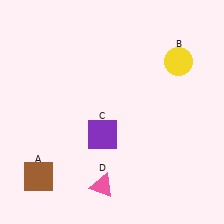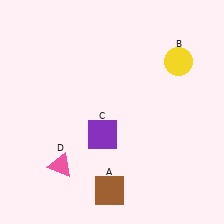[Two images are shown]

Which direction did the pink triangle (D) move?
The pink triangle (D) moved left.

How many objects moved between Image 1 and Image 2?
2 objects moved between the two images.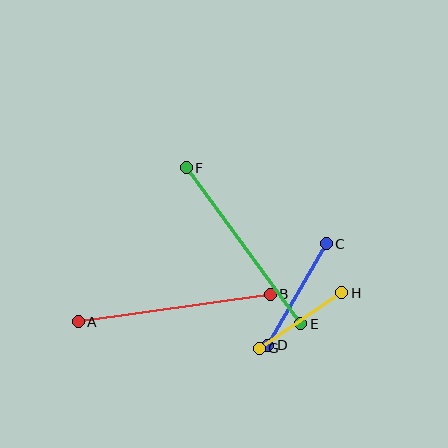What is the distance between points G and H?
The distance is approximately 100 pixels.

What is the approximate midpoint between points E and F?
The midpoint is at approximately (244, 246) pixels.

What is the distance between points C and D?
The distance is approximately 117 pixels.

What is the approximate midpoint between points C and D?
The midpoint is at approximately (297, 295) pixels.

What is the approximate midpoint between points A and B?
The midpoint is at approximately (174, 308) pixels.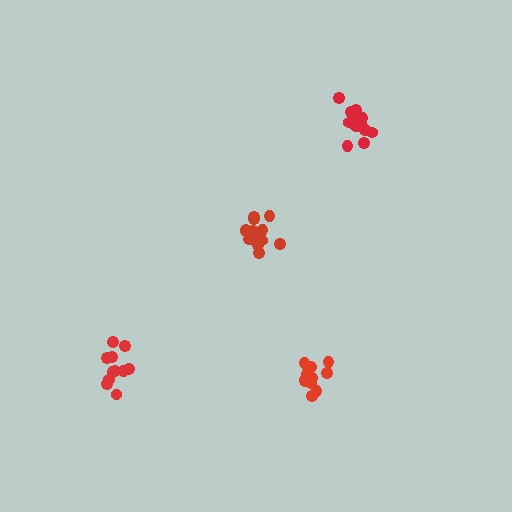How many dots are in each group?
Group 1: 14 dots, Group 2: 12 dots, Group 3: 16 dots, Group 4: 11 dots (53 total).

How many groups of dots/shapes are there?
There are 4 groups.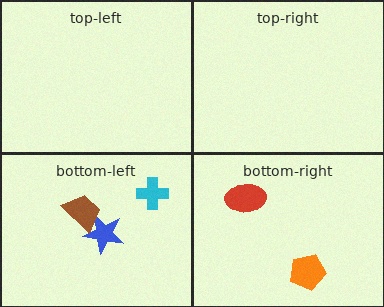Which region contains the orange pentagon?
The bottom-right region.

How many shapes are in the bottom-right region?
2.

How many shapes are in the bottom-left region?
3.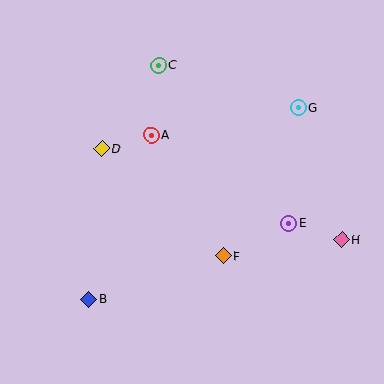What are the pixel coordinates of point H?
Point H is at (342, 239).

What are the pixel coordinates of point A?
Point A is at (151, 135).